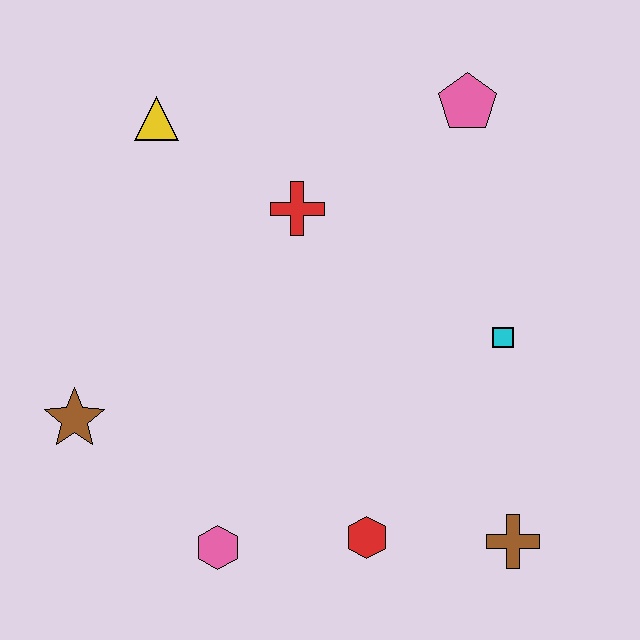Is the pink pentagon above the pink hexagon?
Yes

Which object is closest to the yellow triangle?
The red cross is closest to the yellow triangle.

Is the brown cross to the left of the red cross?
No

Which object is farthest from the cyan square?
The brown star is farthest from the cyan square.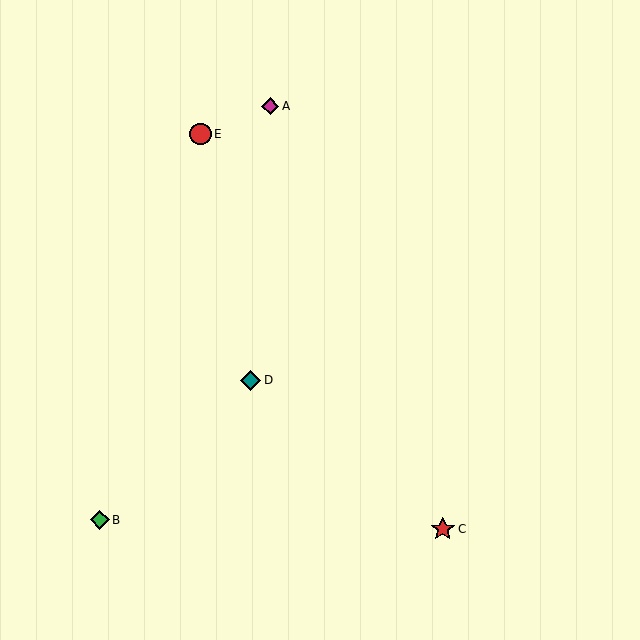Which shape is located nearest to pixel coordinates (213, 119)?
The red circle (labeled E) at (201, 134) is nearest to that location.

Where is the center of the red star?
The center of the red star is at (443, 529).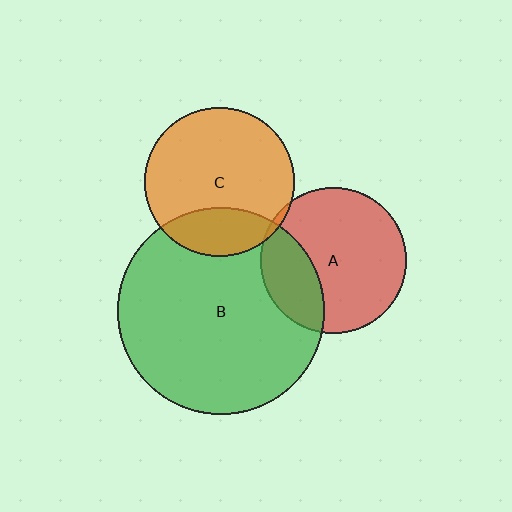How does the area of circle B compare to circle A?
Approximately 2.0 times.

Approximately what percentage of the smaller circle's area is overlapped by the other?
Approximately 5%.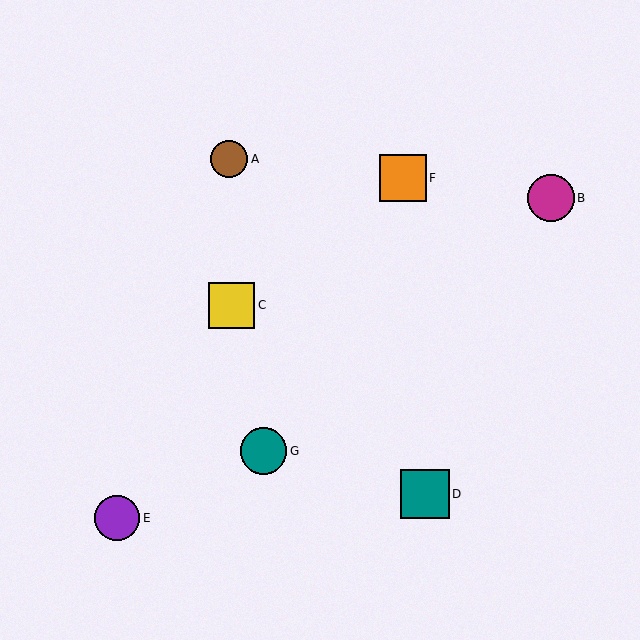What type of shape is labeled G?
Shape G is a teal circle.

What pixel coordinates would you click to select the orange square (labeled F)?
Click at (403, 178) to select the orange square F.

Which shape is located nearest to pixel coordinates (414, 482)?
The teal square (labeled D) at (425, 494) is nearest to that location.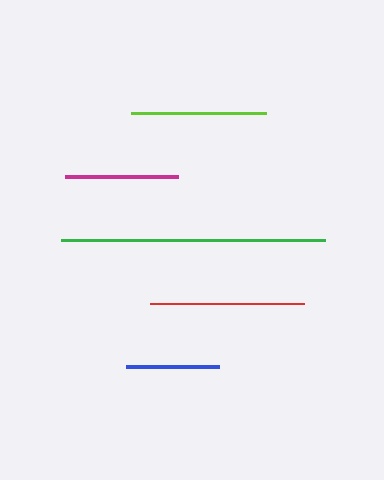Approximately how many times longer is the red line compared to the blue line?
The red line is approximately 1.6 times the length of the blue line.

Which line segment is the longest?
The green line is the longest at approximately 264 pixels.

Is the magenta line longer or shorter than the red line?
The red line is longer than the magenta line.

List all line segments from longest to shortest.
From longest to shortest: green, red, lime, magenta, blue.